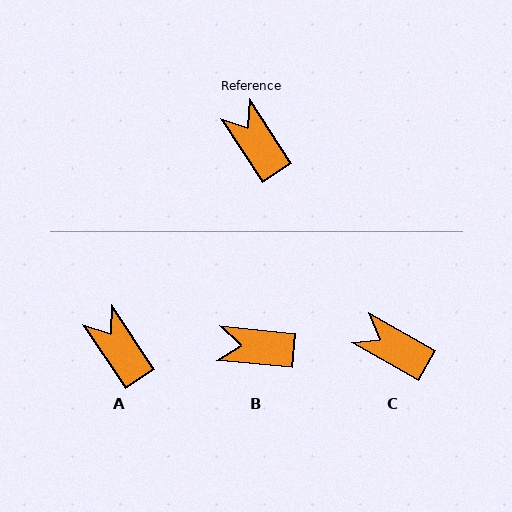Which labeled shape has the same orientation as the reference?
A.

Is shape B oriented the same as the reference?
No, it is off by about 51 degrees.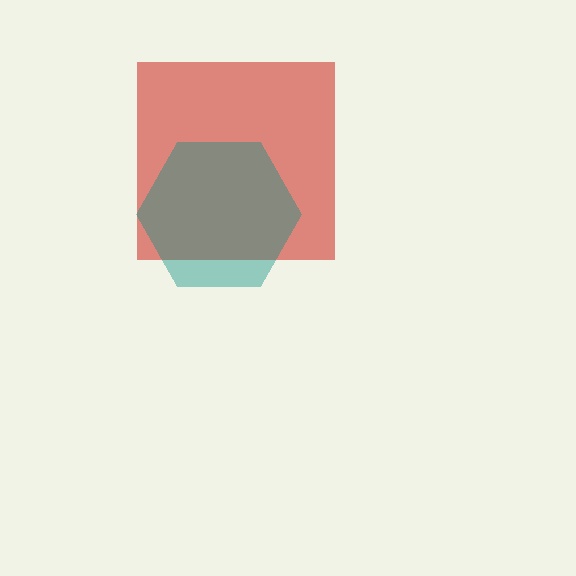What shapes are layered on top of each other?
The layered shapes are: a red square, a teal hexagon.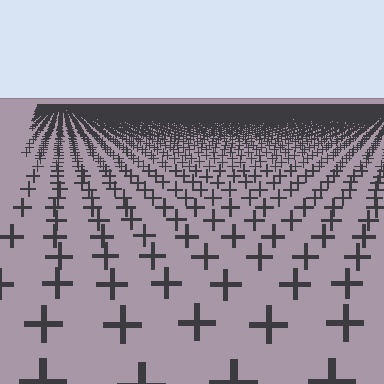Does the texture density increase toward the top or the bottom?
Density increases toward the top.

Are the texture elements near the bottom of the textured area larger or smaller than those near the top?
Larger. Near the bottom, elements are closer to the viewer and appear at a bigger on-screen size.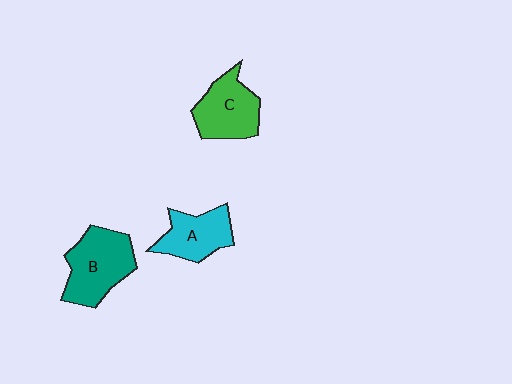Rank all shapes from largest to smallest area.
From largest to smallest: B (teal), C (green), A (cyan).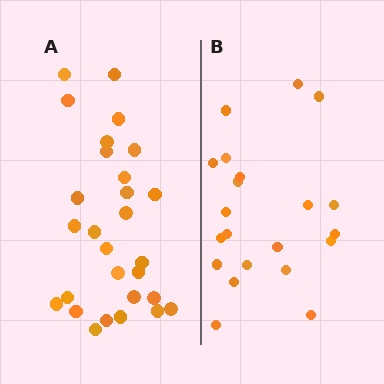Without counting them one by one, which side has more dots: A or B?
Region A (the left region) has more dots.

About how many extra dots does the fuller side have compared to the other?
Region A has roughly 8 or so more dots than region B.